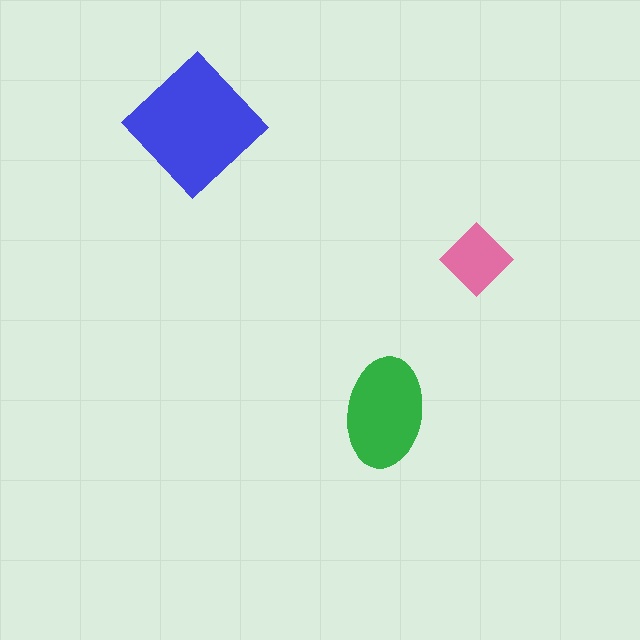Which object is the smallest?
The pink diamond.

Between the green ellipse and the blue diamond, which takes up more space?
The blue diamond.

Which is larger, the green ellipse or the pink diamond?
The green ellipse.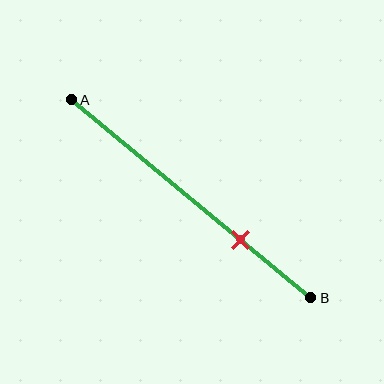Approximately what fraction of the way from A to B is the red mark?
The red mark is approximately 70% of the way from A to B.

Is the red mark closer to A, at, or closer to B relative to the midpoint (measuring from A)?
The red mark is closer to point B than the midpoint of segment AB.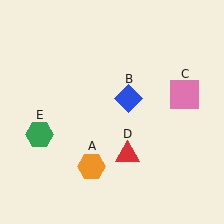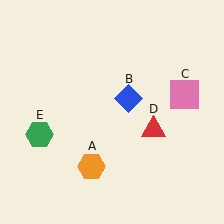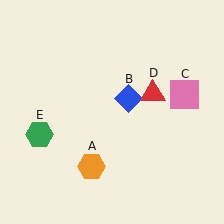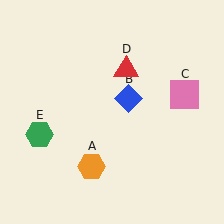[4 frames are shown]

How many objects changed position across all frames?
1 object changed position: red triangle (object D).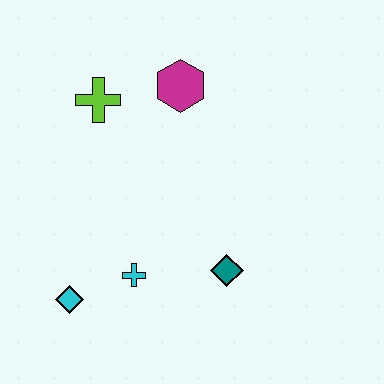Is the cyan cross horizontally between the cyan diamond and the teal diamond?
Yes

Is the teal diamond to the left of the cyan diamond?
No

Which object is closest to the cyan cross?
The cyan diamond is closest to the cyan cross.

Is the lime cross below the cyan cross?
No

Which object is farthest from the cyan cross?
The magenta hexagon is farthest from the cyan cross.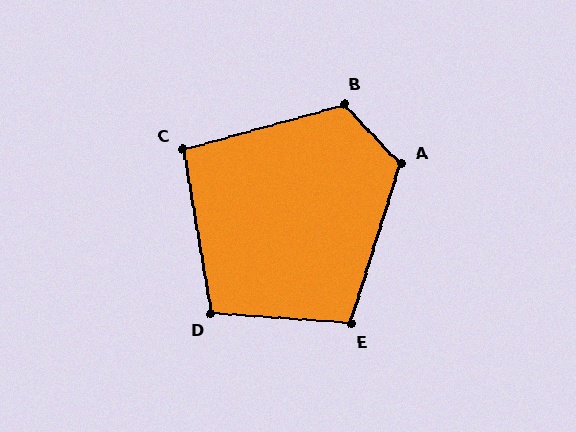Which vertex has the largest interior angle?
A, at approximately 119 degrees.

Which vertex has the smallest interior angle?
C, at approximately 96 degrees.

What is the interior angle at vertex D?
Approximately 104 degrees (obtuse).